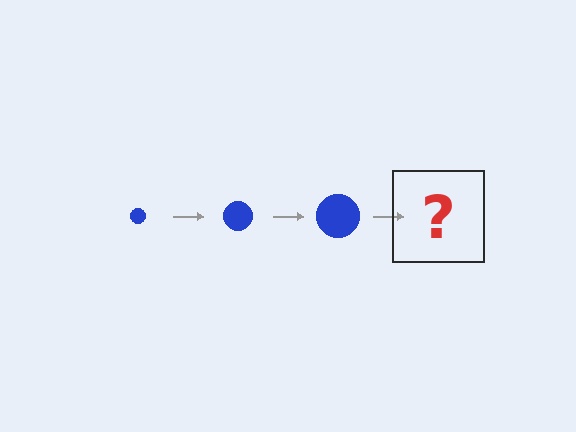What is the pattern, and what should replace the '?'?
The pattern is that the circle gets progressively larger each step. The '?' should be a blue circle, larger than the previous one.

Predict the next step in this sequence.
The next step is a blue circle, larger than the previous one.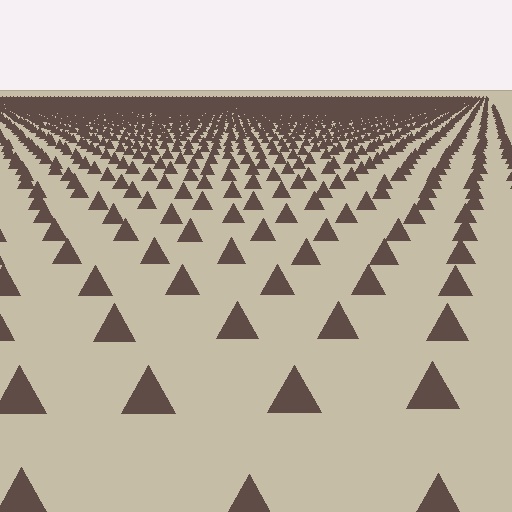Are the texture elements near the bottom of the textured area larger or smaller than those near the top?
Larger. Near the bottom, elements are closer to the viewer and appear at a bigger on-screen size.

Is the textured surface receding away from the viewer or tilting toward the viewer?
The surface is receding away from the viewer. Texture elements get smaller and denser toward the top.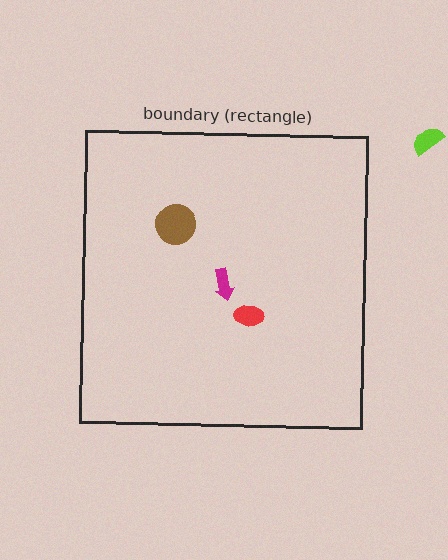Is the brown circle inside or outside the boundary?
Inside.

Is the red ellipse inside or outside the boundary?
Inside.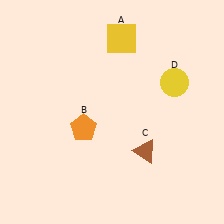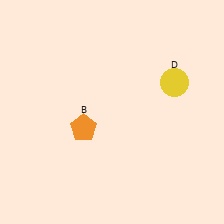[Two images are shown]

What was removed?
The yellow square (A), the brown triangle (C) were removed in Image 2.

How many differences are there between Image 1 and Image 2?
There are 2 differences between the two images.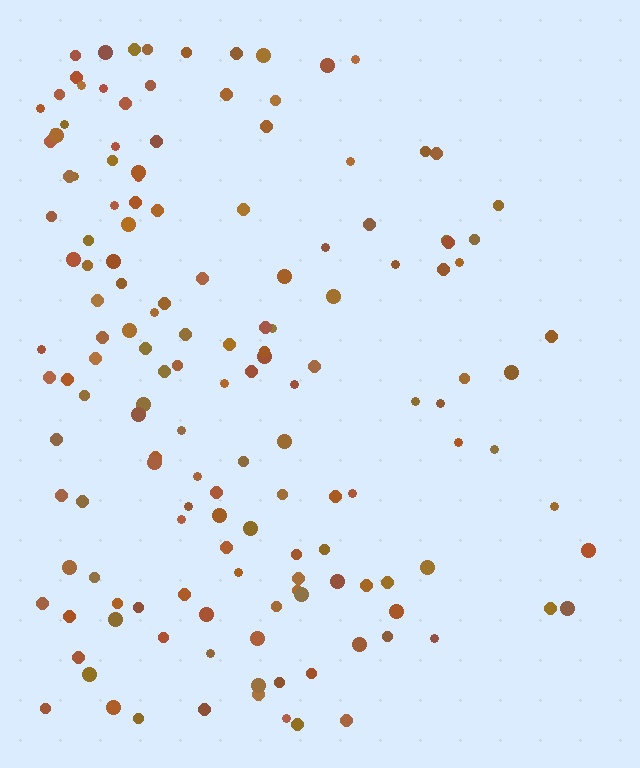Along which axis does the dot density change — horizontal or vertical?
Horizontal.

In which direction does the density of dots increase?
From right to left, with the left side densest.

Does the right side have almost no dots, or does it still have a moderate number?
Still a moderate number, just noticeably fewer than the left.